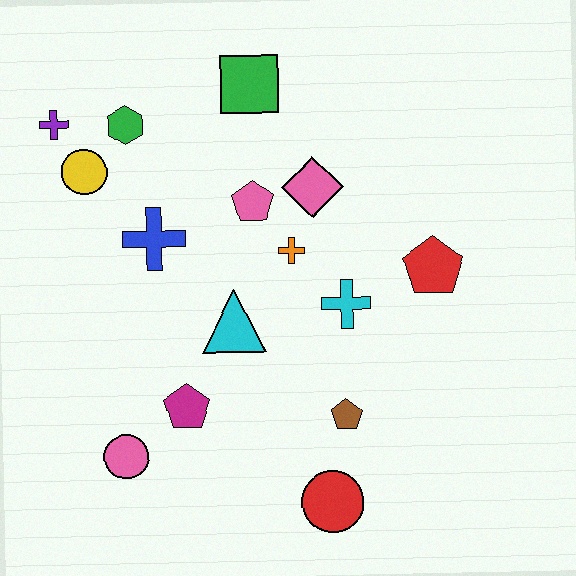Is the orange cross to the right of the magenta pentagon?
Yes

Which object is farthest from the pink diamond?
The pink circle is farthest from the pink diamond.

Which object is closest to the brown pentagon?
The red circle is closest to the brown pentagon.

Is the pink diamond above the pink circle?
Yes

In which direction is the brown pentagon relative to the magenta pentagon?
The brown pentagon is to the right of the magenta pentagon.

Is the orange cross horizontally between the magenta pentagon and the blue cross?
No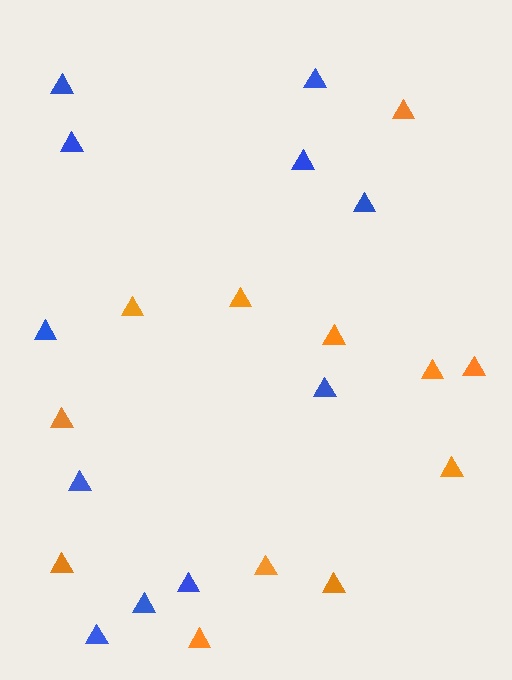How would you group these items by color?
There are 2 groups: one group of blue triangles (11) and one group of orange triangles (12).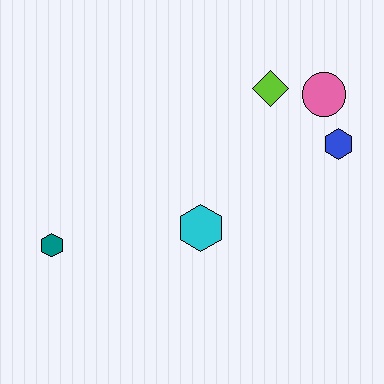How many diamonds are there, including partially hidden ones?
There is 1 diamond.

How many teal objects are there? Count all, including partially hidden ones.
There is 1 teal object.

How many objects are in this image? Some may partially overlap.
There are 5 objects.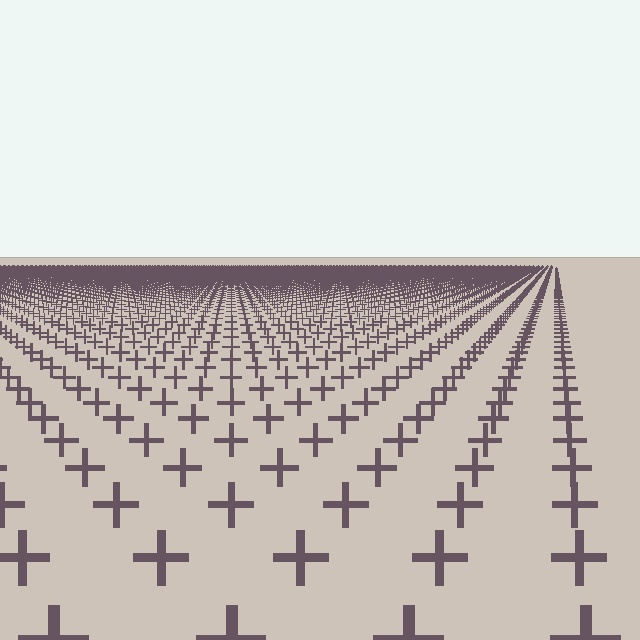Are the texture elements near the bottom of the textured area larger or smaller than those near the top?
Larger. Near the bottom, elements are closer to the viewer and appear at a bigger on-screen size.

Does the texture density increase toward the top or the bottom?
Density increases toward the top.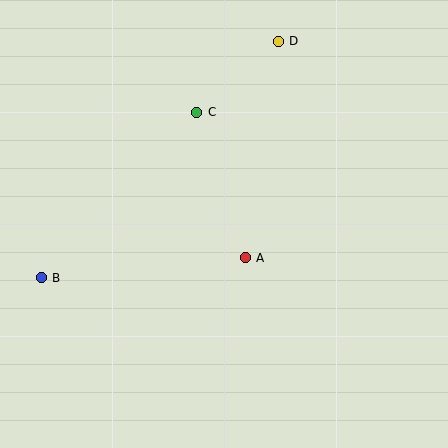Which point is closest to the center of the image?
Point A at (245, 258) is closest to the center.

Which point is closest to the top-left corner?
Point C is closest to the top-left corner.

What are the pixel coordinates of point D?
Point D is at (278, 41).